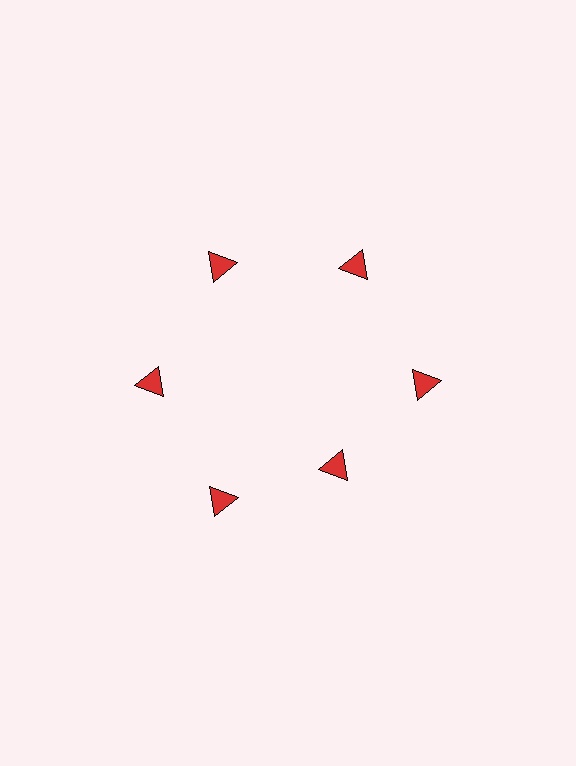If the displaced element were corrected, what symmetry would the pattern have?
It would have 6-fold rotational symmetry — the pattern would map onto itself every 60 degrees.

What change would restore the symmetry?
The symmetry would be restored by moving it outward, back onto the ring so that all 6 triangles sit at equal angles and equal distance from the center.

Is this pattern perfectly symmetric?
No. The 6 red triangles are arranged in a ring, but one element near the 5 o'clock position is pulled inward toward the center, breaking the 6-fold rotational symmetry.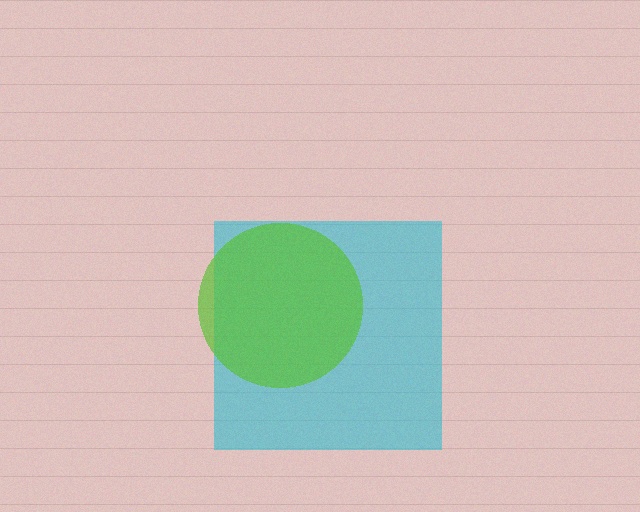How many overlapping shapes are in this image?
There are 2 overlapping shapes in the image.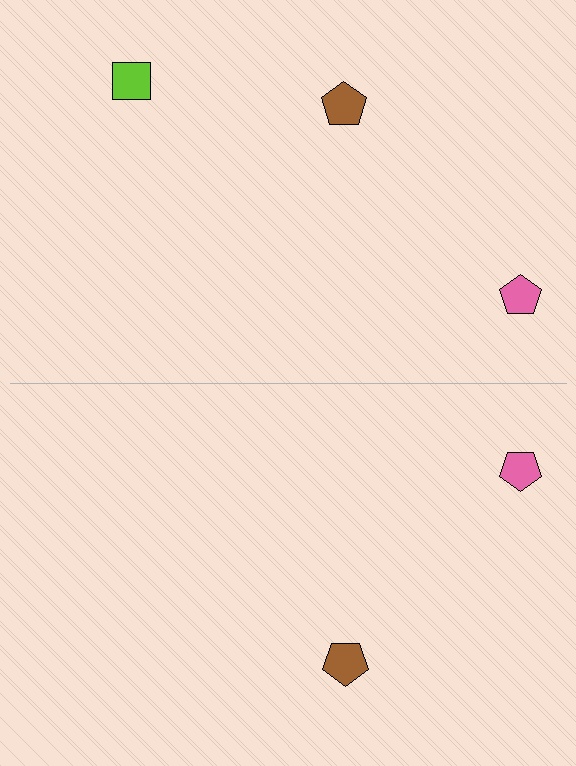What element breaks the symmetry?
A lime square is missing from the bottom side.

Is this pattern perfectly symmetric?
No, the pattern is not perfectly symmetric. A lime square is missing from the bottom side.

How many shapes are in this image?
There are 5 shapes in this image.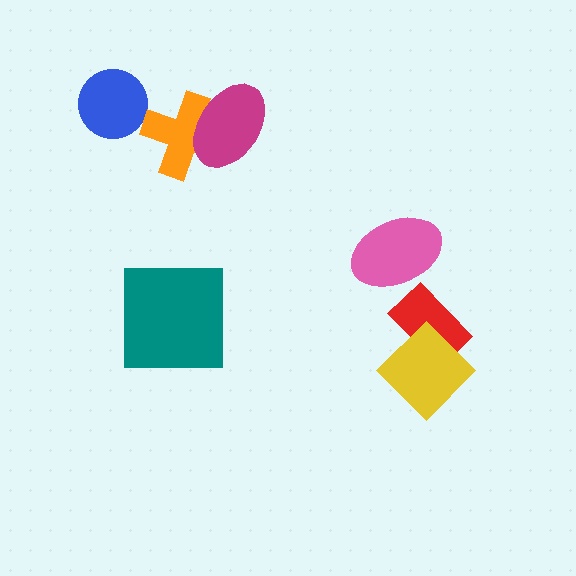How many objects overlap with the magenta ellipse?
1 object overlaps with the magenta ellipse.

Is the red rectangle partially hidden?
Yes, it is partially covered by another shape.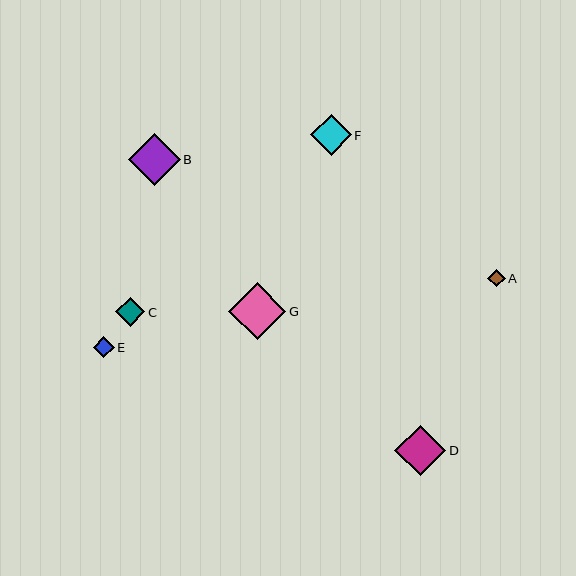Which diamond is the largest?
Diamond G is the largest with a size of approximately 57 pixels.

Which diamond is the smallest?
Diamond A is the smallest with a size of approximately 17 pixels.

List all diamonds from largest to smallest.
From largest to smallest: G, B, D, F, C, E, A.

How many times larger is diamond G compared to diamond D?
Diamond G is approximately 1.1 times the size of diamond D.